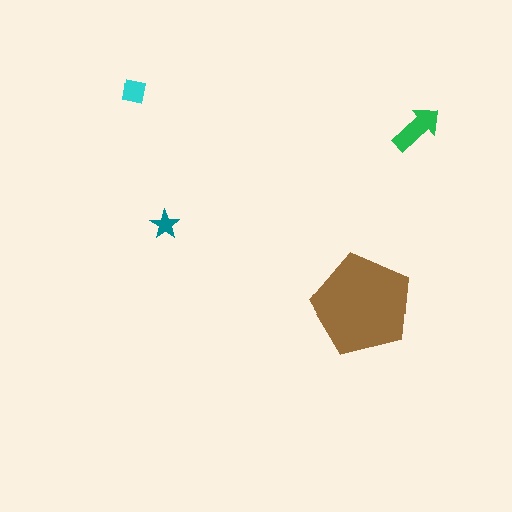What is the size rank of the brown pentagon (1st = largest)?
1st.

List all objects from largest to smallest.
The brown pentagon, the green arrow, the cyan square, the teal star.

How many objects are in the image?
There are 4 objects in the image.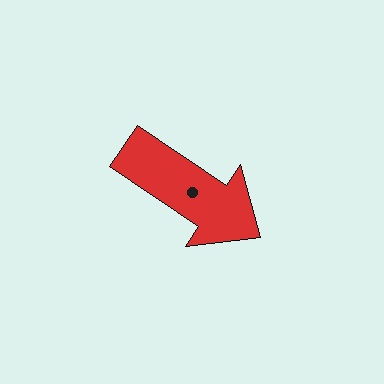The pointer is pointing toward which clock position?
Roughly 4 o'clock.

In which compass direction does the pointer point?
Southeast.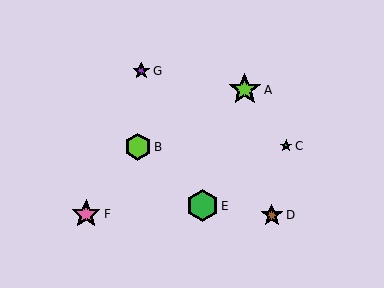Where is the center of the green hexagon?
The center of the green hexagon is at (202, 206).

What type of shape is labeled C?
Shape C is a green star.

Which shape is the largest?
The lime star (labeled A) is the largest.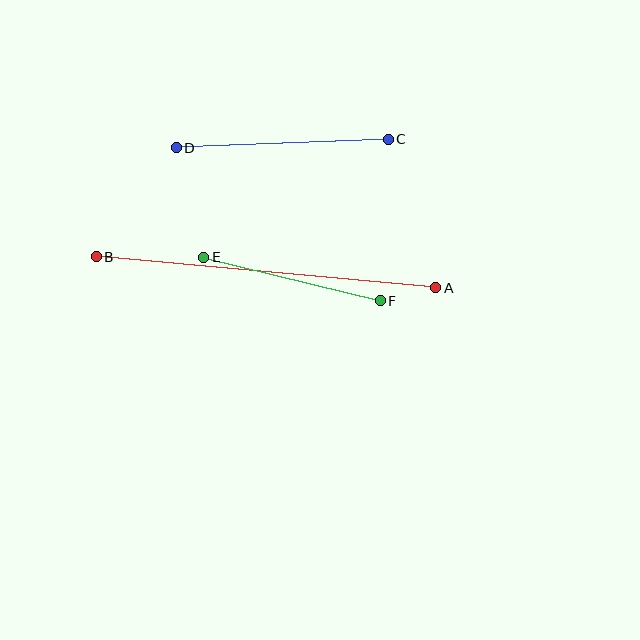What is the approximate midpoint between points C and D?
The midpoint is at approximately (282, 143) pixels.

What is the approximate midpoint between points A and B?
The midpoint is at approximately (266, 272) pixels.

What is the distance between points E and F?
The distance is approximately 182 pixels.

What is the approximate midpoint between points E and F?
The midpoint is at approximately (292, 279) pixels.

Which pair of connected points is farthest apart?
Points A and B are farthest apart.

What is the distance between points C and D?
The distance is approximately 212 pixels.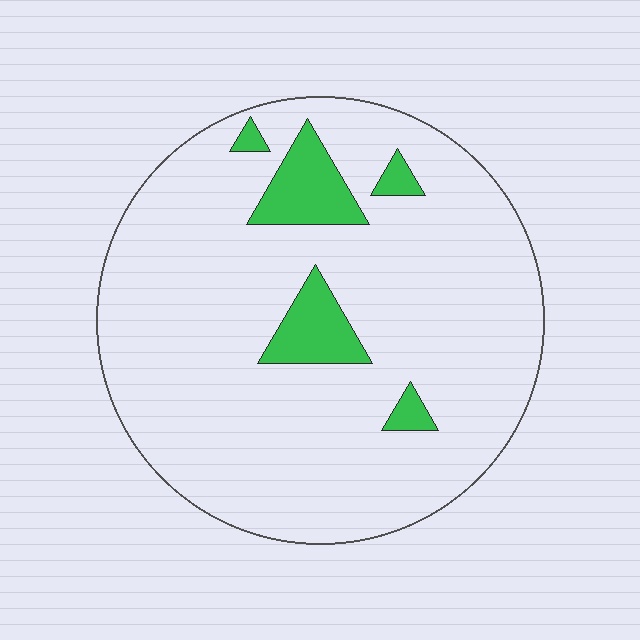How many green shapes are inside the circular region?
5.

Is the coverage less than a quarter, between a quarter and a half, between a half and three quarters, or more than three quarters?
Less than a quarter.